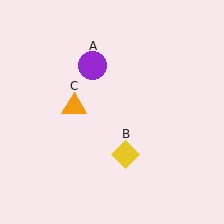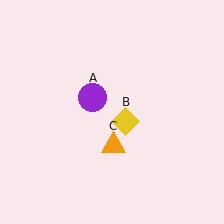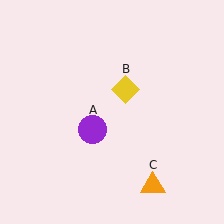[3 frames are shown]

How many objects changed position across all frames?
3 objects changed position: purple circle (object A), yellow diamond (object B), orange triangle (object C).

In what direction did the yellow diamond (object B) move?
The yellow diamond (object B) moved up.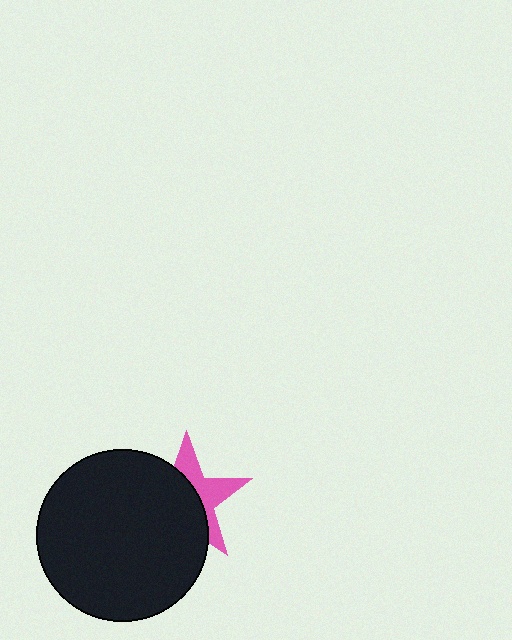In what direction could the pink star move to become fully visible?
The pink star could move right. That would shift it out from behind the black circle entirely.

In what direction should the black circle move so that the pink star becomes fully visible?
The black circle should move left. That is the shortest direction to clear the overlap and leave the pink star fully visible.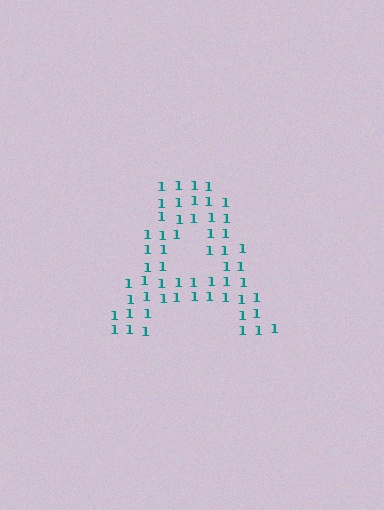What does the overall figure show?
The overall figure shows the letter A.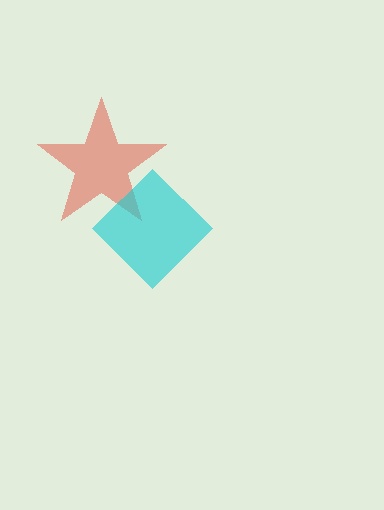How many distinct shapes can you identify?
There are 2 distinct shapes: a red star, a cyan diamond.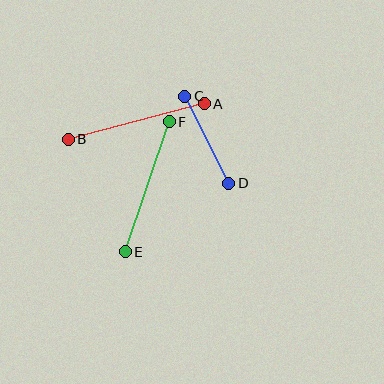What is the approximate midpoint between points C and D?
The midpoint is at approximately (207, 140) pixels.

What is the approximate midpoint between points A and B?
The midpoint is at approximately (136, 122) pixels.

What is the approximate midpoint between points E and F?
The midpoint is at approximately (147, 187) pixels.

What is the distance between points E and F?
The distance is approximately 137 pixels.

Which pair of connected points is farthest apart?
Points A and B are farthest apart.